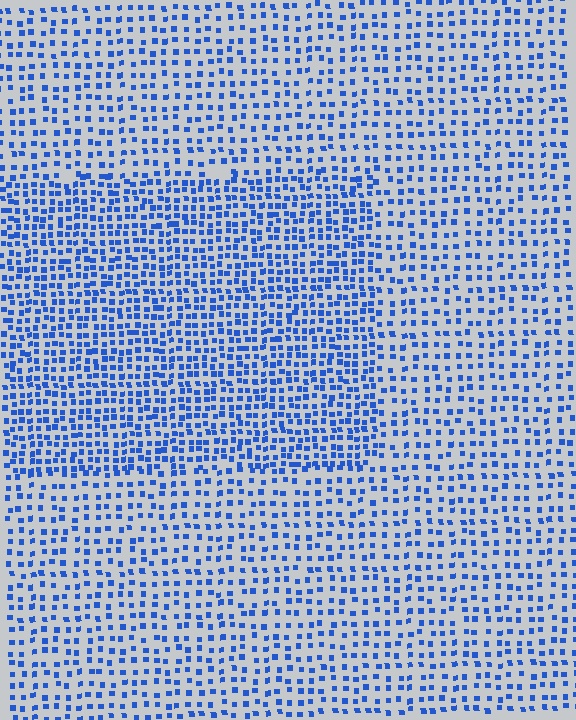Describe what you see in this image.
The image contains small blue elements arranged at two different densities. A rectangle-shaped region is visible where the elements are more densely packed than the surrounding area.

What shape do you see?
I see a rectangle.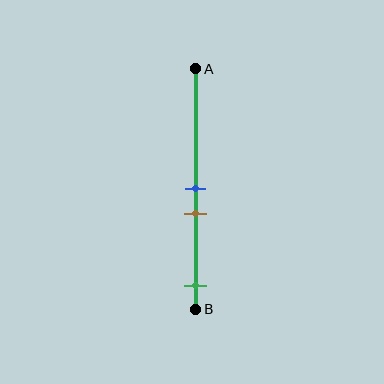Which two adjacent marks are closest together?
The blue and brown marks are the closest adjacent pair.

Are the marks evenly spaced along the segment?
No, the marks are not evenly spaced.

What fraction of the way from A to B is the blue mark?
The blue mark is approximately 50% (0.5) of the way from A to B.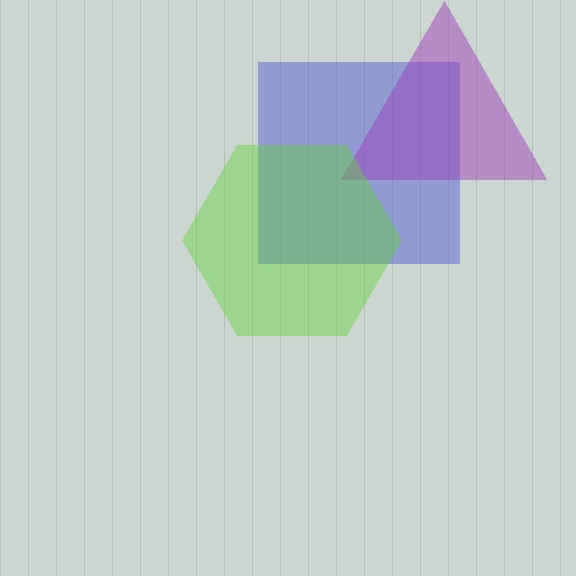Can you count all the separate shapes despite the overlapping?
Yes, there are 3 separate shapes.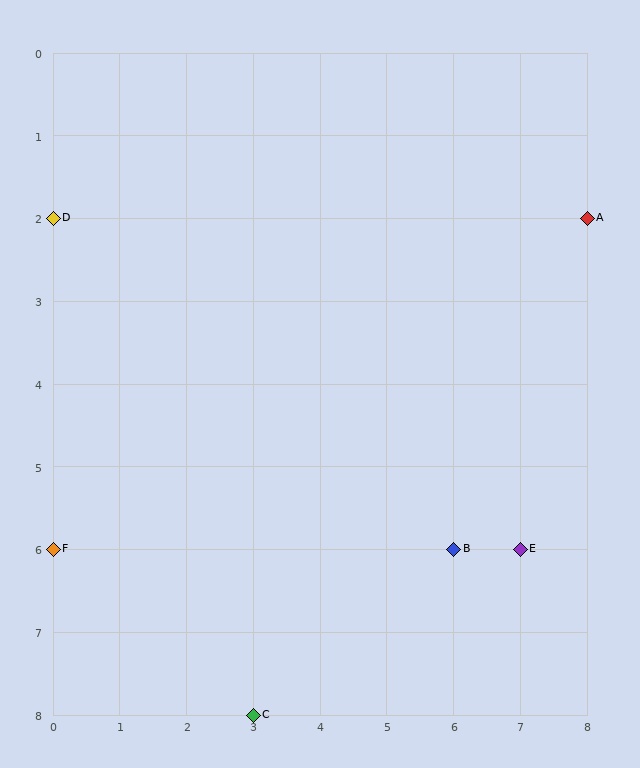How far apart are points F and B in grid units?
Points F and B are 6 columns apart.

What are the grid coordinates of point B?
Point B is at grid coordinates (6, 6).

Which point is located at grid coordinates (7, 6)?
Point E is at (7, 6).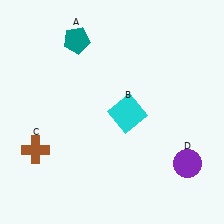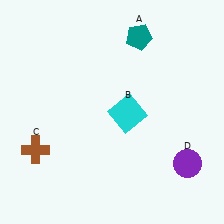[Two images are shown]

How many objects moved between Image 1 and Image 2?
1 object moved between the two images.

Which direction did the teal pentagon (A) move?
The teal pentagon (A) moved right.